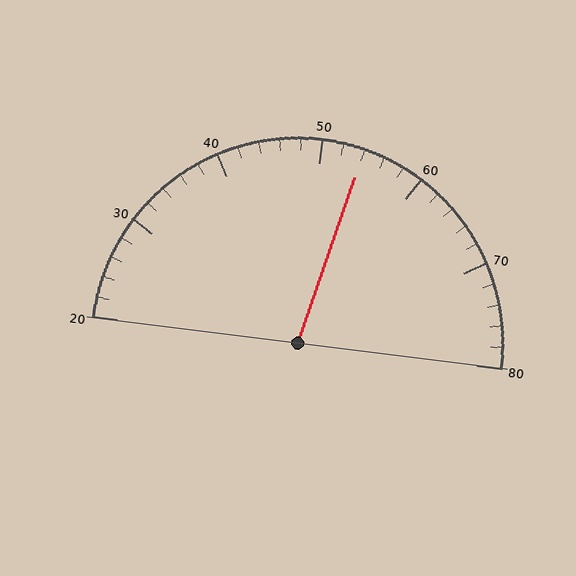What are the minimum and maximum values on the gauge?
The gauge ranges from 20 to 80.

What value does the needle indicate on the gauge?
The needle indicates approximately 54.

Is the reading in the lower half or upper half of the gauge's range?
The reading is in the upper half of the range (20 to 80).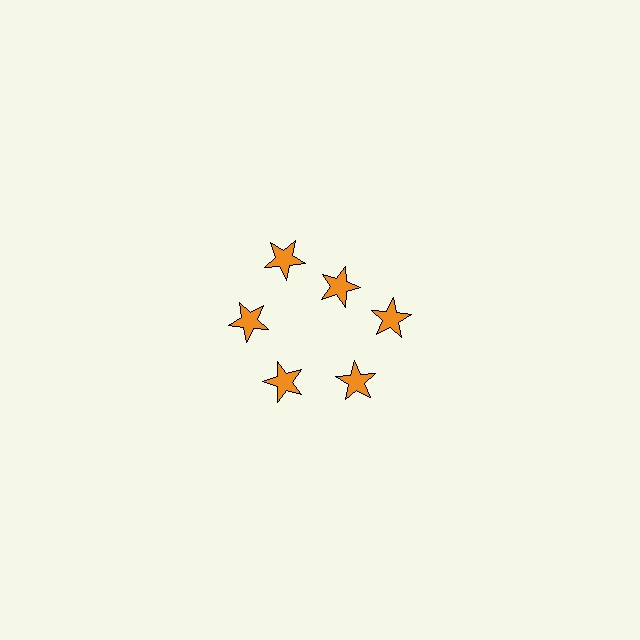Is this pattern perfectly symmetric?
No. The 6 orange stars are arranged in a ring, but one element near the 1 o'clock position is pulled inward toward the center, breaking the 6-fold rotational symmetry.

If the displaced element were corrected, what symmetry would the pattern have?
It would have 6-fold rotational symmetry — the pattern would map onto itself every 60 degrees.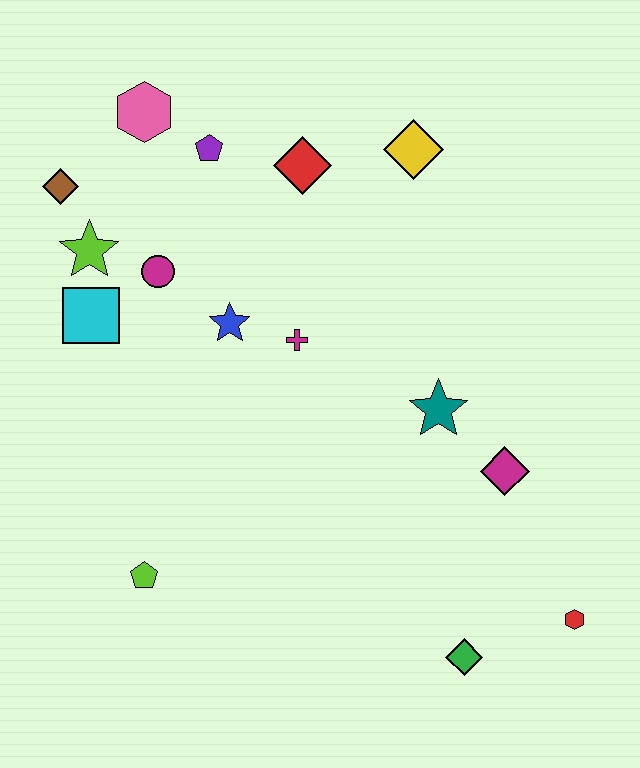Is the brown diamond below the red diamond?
Yes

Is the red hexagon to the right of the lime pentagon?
Yes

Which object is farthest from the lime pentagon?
The yellow diamond is farthest from the lime pentagon.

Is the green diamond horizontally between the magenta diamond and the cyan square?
Yes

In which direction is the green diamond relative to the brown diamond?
The green diamond is below the brown diamond.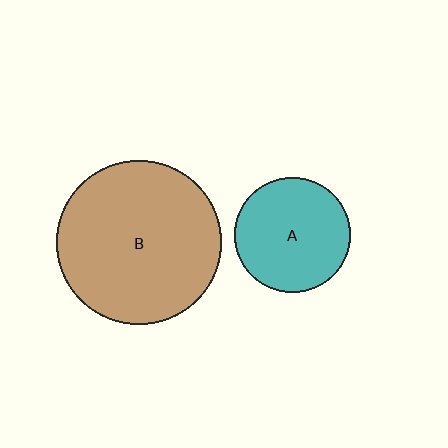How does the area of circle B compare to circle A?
Approximately 2.0 times.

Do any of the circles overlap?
No, none of the circles overlap.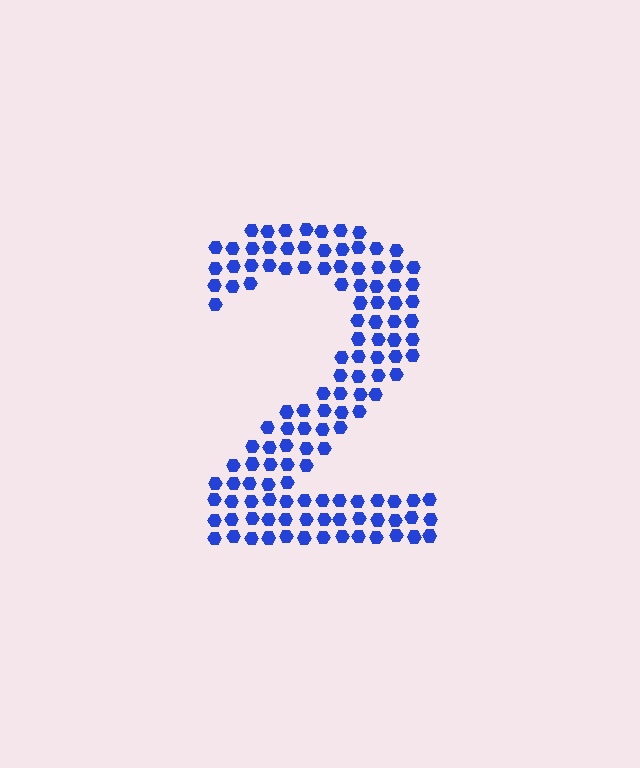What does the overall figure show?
The overall figure shows the digit 2.